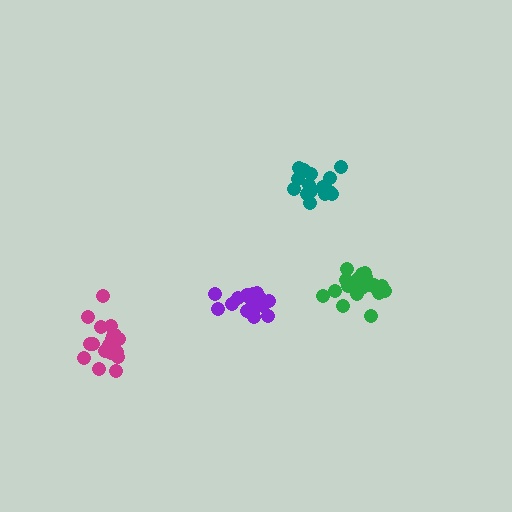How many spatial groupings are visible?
There are 4 spatial groupings.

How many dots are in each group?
Group 1: 21 dots, Group 2: 19 dots, Group 3: 16 dots, Group 4: 19 dots (75 total).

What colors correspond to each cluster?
The clusters are colored: green, purple, teal, magenta.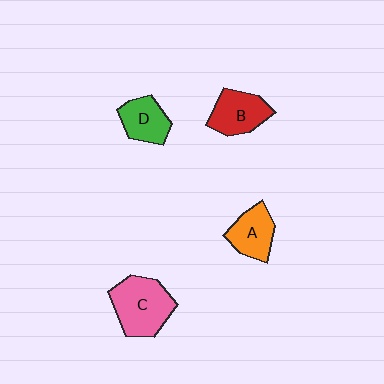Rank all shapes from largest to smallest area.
From largest to smallest: C (pink), B (red), A (orange), D (green).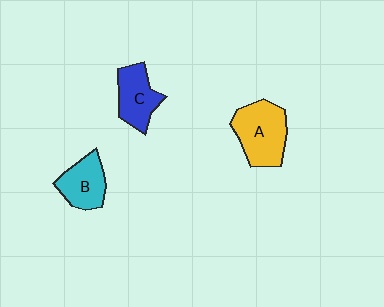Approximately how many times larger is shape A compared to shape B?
Approximately 1.4 times.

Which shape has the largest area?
Shape A (yellow).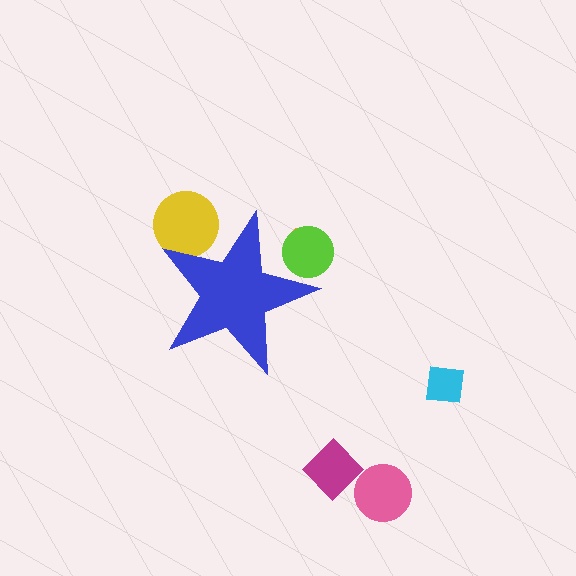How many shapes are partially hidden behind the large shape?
3 shapes are partially hidden.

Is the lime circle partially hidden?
Yes, the lime circle is partially hidden behind the blue star.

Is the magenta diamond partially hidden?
No, the magenta diamond is fully visible.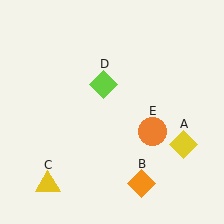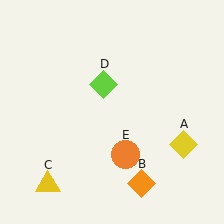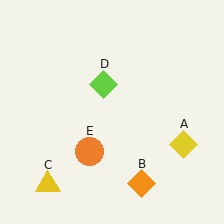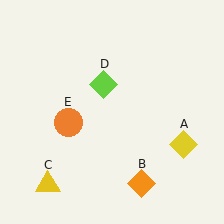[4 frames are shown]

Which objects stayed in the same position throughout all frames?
Yellow diamond (object A) and orange diamond (object B) and yellow triangle (object C) and lime diamond (object D) remained stationary.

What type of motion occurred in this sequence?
The orange circle (object E) rotated clockwise around the center of the scene.